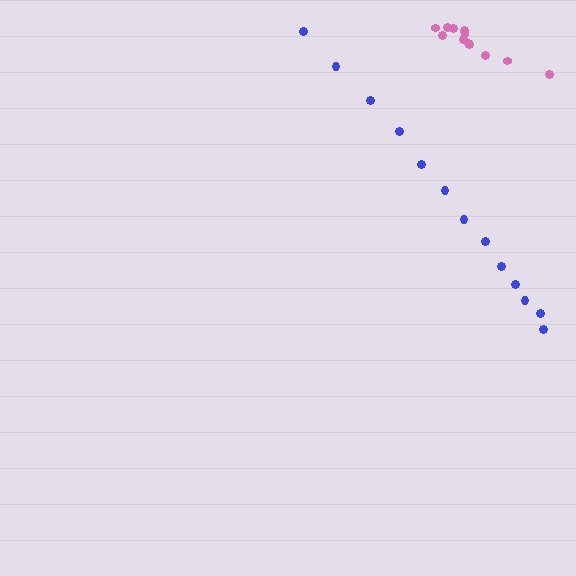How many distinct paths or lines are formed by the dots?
There are 2 distinct paths.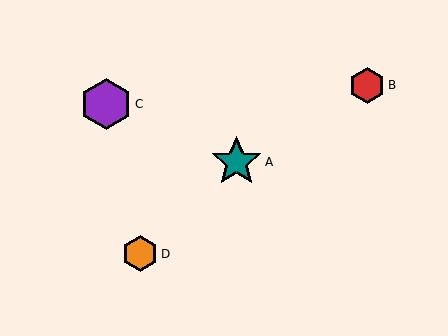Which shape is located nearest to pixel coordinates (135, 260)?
The orange hexagon (labeled D) at (140, 254) is nearest to that location.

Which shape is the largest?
The purple hexagon (labeled C) is the largest.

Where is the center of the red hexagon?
The center of the red hexagon is at (367, 85).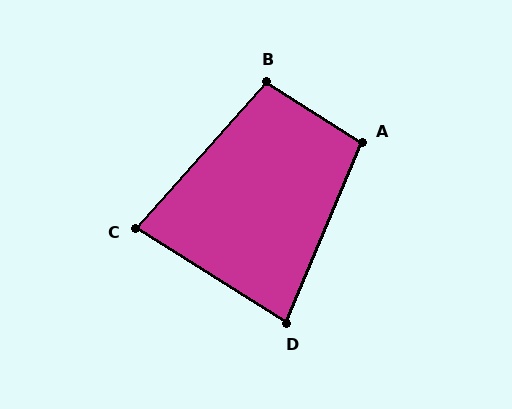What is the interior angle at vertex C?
Approximately 81 degrees (acute).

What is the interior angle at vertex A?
Approximately 99 degrees (obtuse).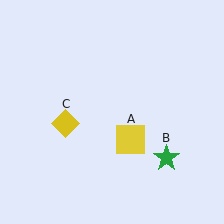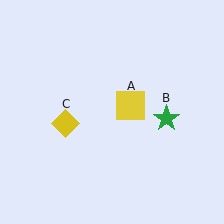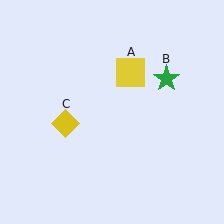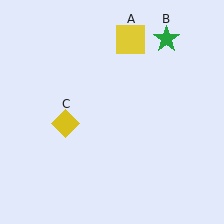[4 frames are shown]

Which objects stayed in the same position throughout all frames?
Yellow diamond (object C) remained stationary.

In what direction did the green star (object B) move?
The green star (object B) moved up.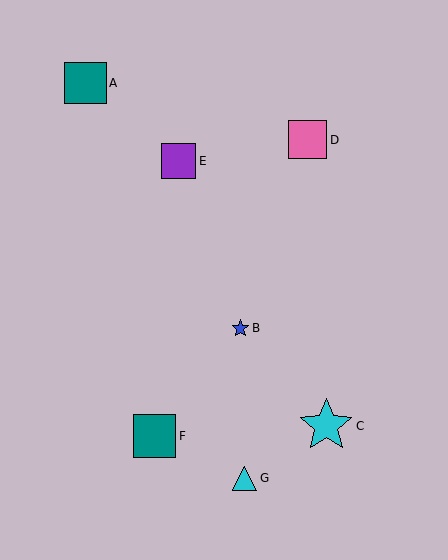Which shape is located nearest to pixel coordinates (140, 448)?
The teal square (labeled F) at (154, 436) is nearest to that location.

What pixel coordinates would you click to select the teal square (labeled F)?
Click at (154, 436) to select the teal square F.